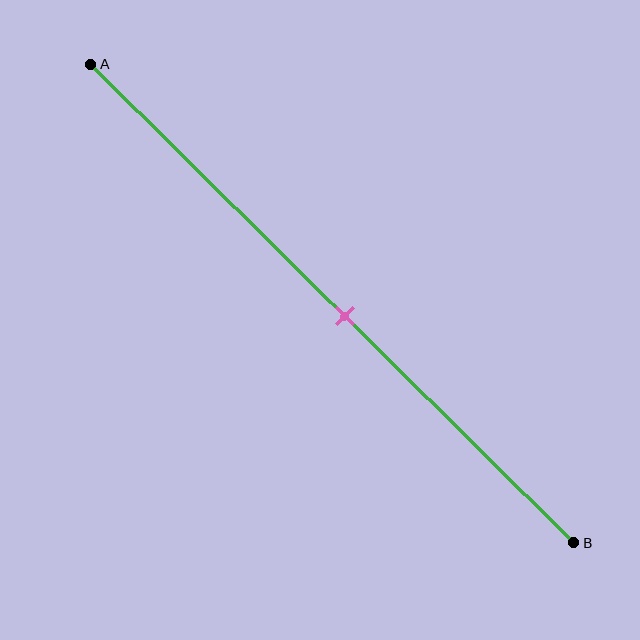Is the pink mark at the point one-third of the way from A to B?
No, the mark is at about 55% from A, not at the 33% one-third point.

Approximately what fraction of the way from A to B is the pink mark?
The pink mark is approximately 55% of the way from A to B.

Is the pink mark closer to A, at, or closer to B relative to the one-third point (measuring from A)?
The pink mark is closer to point B than the one-third point of segment AB.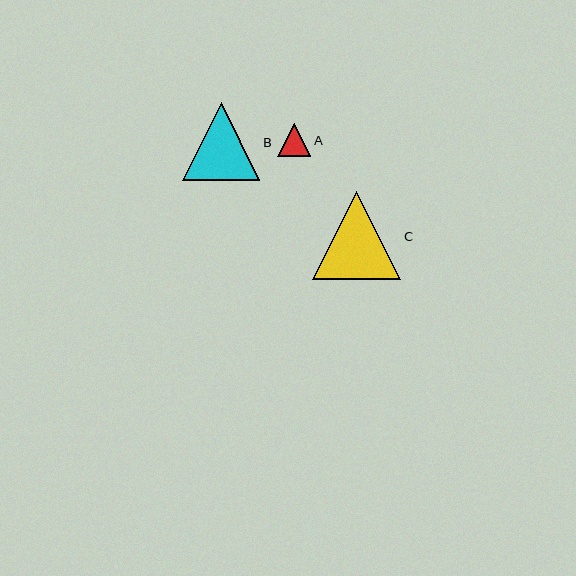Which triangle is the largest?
Triangle C is the largest with a size of approximately 88 pixels.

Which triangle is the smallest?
Triangle A is the smallest with a size of approximately 33 pixels.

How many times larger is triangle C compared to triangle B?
Triangle C is approximately 1.1 times the size of triangle B.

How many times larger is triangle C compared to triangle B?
Triangle C is approximately 1.1 times the size of triangle B.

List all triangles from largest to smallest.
From largest to smallest: C, B, A.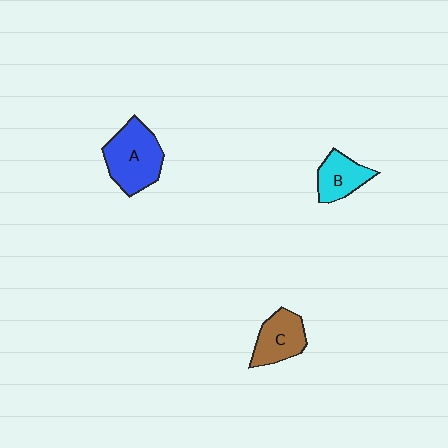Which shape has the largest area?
Shape A (blue).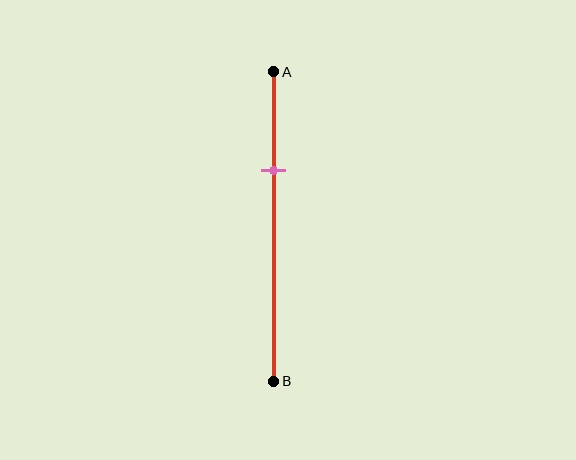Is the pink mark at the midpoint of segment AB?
No, the mark is at about 30% from A, not at the 50% midpoint.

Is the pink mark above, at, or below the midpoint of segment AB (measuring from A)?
The pink mark is above the midpoint of segment AB.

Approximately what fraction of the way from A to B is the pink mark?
The pink mark is approximately 30% of the way from A to B.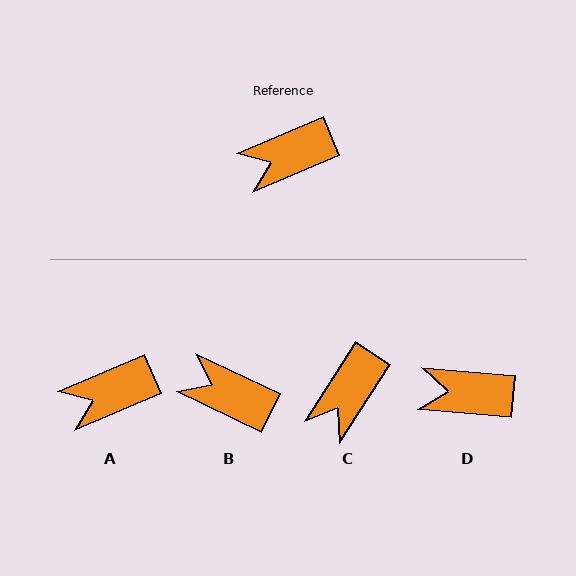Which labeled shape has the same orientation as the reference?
A.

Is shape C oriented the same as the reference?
No, it is off by about 34 degrees.